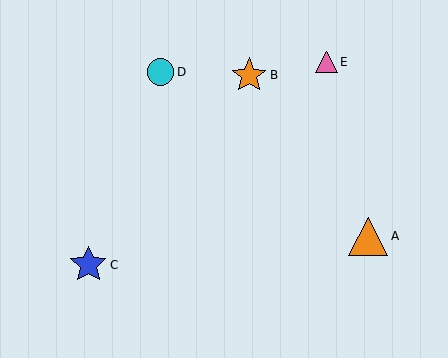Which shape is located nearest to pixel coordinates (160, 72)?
The cyan circle (labeled D) at (161, 72) is nearest to that location.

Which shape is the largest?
The orange triangle (labeled A) is the largest.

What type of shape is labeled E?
Shape E is a pink triangle.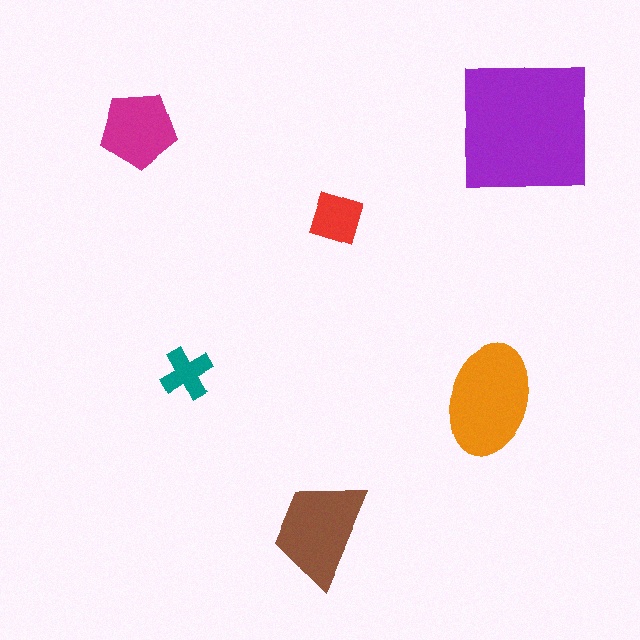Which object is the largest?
The purple square.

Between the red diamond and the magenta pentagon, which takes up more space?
The magenta pentagon.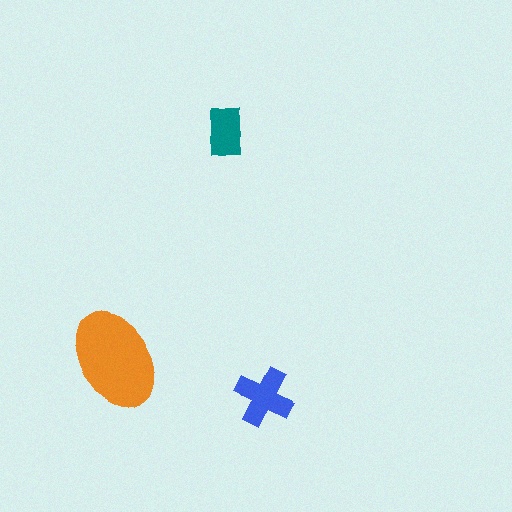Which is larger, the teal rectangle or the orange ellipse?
The orange ellipse.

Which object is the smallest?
The teal rectangle.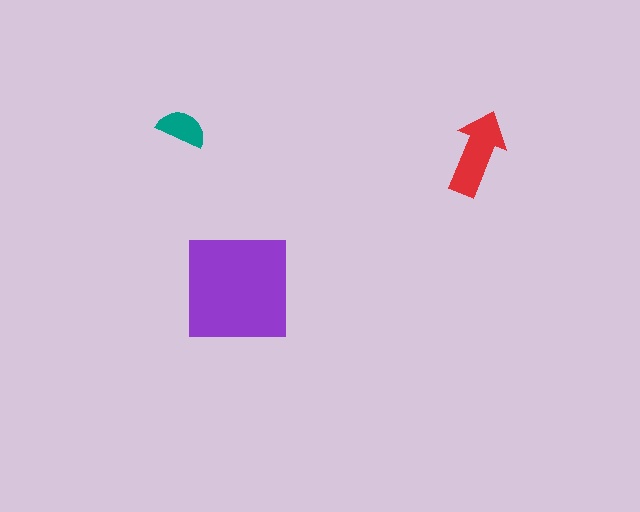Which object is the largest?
The purple square.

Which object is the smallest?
The teal semicircle.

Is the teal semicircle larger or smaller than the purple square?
Smaller.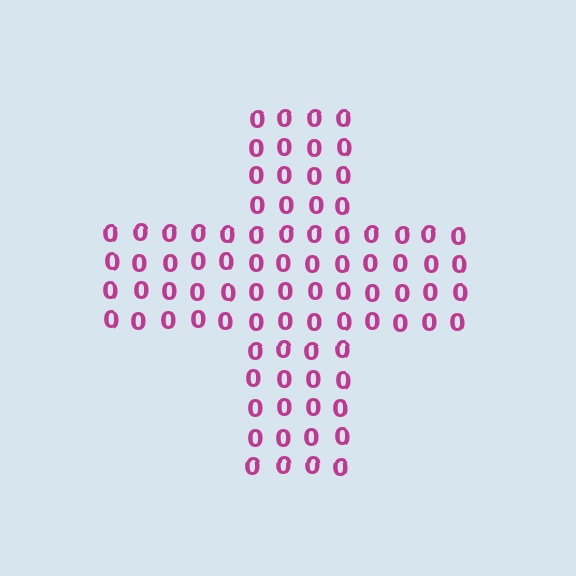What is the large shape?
The large shape is a cross.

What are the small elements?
The small elements are digit 0's.